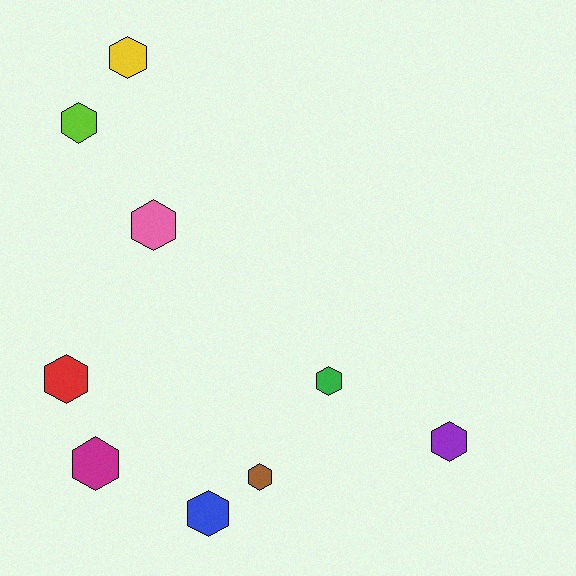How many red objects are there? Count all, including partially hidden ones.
There is 1 red object.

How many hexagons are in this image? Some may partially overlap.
There are 9 hexagons.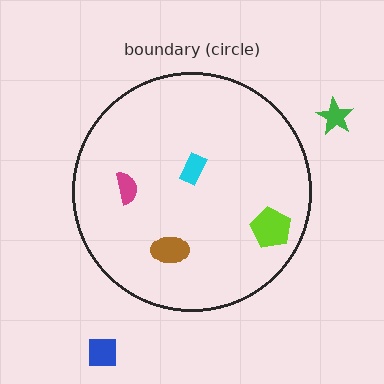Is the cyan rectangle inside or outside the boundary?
Inside.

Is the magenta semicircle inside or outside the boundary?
Inside.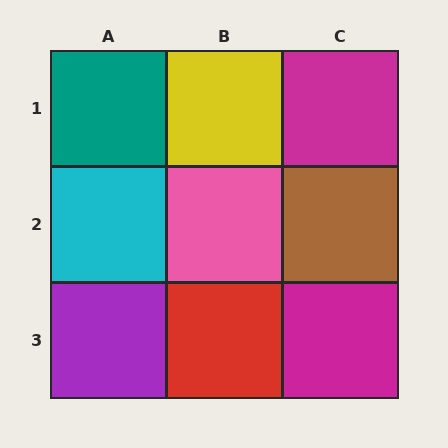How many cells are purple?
1 cell is purple.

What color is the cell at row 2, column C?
Brown.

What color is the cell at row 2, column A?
Cyan.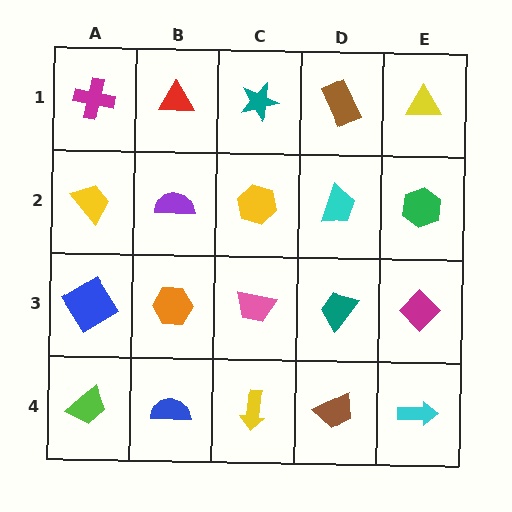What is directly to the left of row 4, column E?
A brown trapezoid.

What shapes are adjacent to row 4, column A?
A blue diamond (row 3, column A), a blue semicircle (row 4, column B).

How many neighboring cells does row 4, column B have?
3.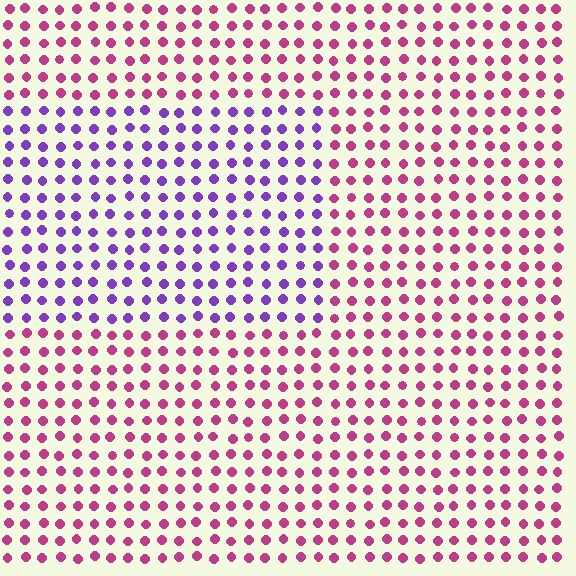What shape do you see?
I see a rectangle.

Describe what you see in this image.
The image is filled with small magenta elements in a uniform arrangement. A rectangle-shaped region is visible where the elements are tinted to a slightly different hue, forming a subtle color boundary.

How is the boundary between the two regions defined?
The boundary is defined purely by a slight shift in hue (about 51 degrees). Spacing, size, and orientation are identical on both sides.